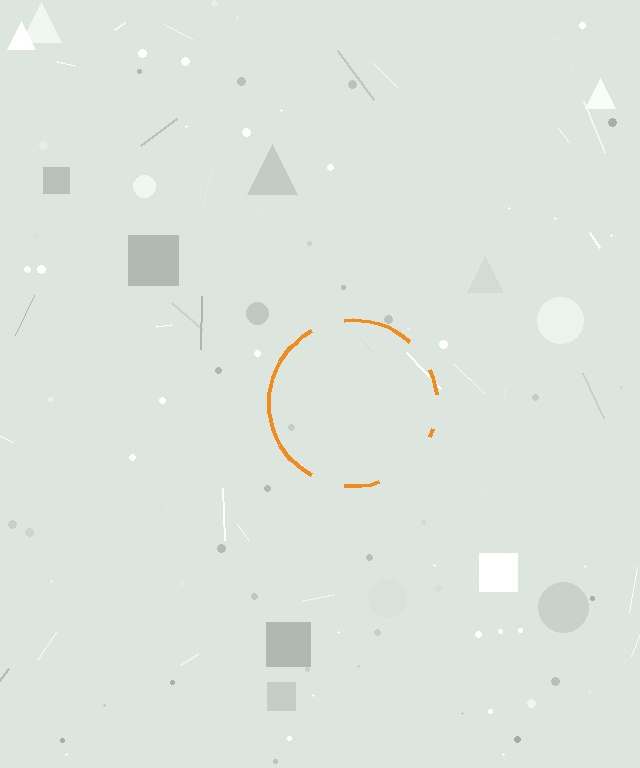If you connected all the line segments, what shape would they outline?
They would outline a circle.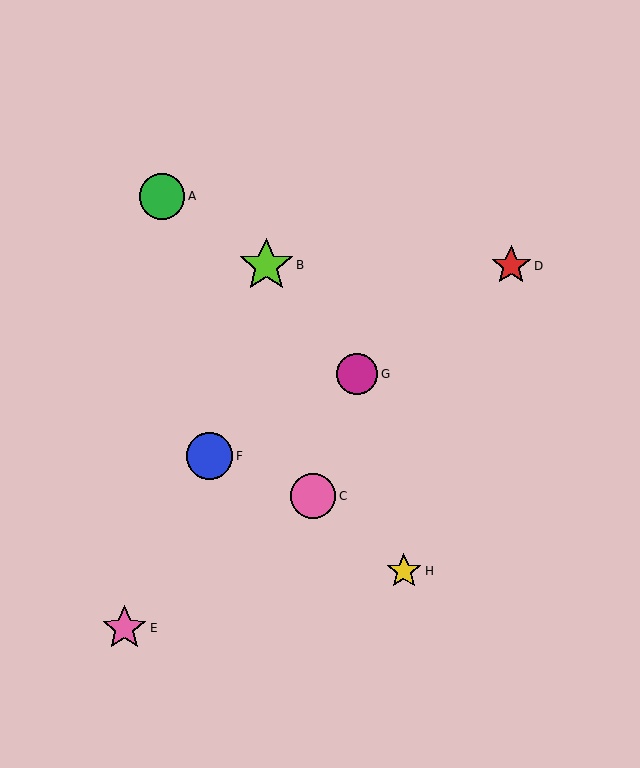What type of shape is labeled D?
Shape D is a red star.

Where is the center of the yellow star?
The center of the yellow star is at (404, 571).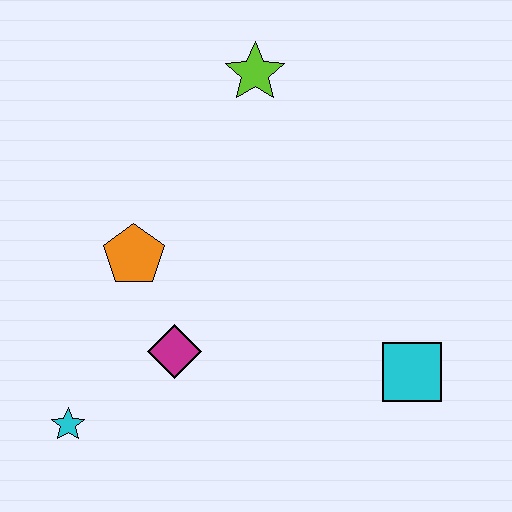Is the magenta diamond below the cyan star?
No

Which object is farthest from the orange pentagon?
The cyan square is farthest from the orange pentagon.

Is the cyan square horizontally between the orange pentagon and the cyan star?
No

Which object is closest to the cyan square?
The magenta diamond is closest to the cyan square.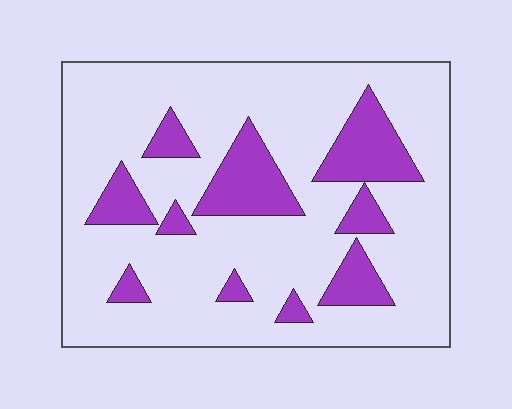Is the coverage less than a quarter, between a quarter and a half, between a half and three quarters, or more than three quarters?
Less than a quarter.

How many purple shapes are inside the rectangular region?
10.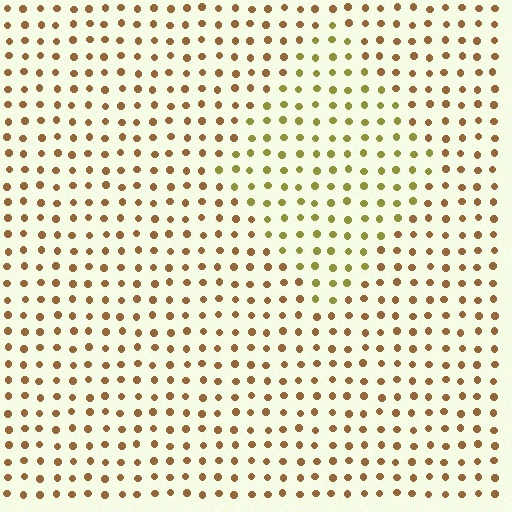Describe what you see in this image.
The image is filled with small brown elements in a uniform arrangement. A diamond-shaped region is visible where the elements are tinted to a slightly different hue, forming a subtle color boundary.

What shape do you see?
I see a diamond.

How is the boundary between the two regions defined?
The boundary is defined purely by a slight shift in hue (about 35 degrees). Spacing, size, and orientation are identical on both sides.